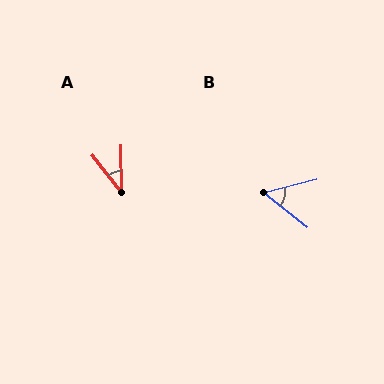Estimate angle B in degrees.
Approximately 52 degrees.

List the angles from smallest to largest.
A (37°), B (52°).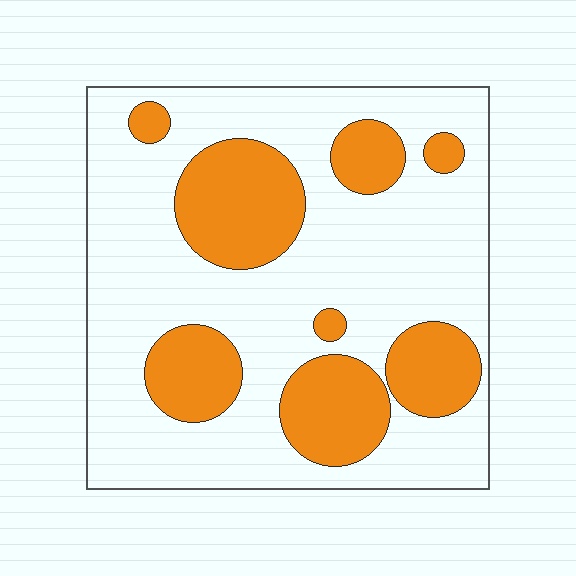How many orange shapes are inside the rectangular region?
8.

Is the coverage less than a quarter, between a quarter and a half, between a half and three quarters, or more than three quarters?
Between a quarter and a half.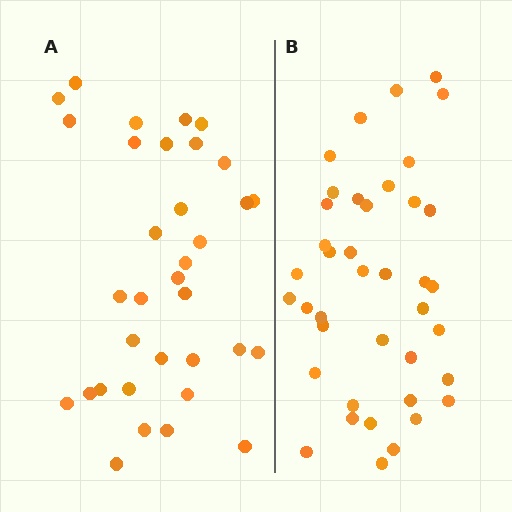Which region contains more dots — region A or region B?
Region B (the right region) has more dots.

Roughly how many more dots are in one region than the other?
Region B has about 6 more dots than region A.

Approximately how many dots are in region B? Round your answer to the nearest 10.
About 40 dots.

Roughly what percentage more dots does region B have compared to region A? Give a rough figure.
About 20% more.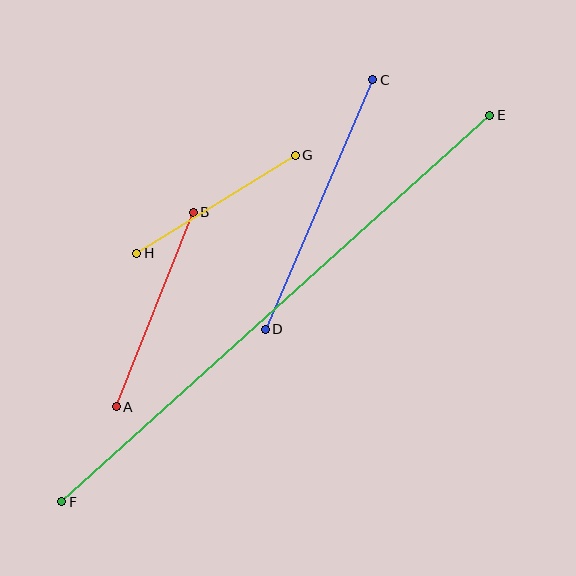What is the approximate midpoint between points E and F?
The midpoint is at approximately (276, 308) pixels.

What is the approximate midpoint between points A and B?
The midpoint is at approximately (155, 309) pixels.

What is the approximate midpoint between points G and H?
The midpoint is at approximately (216, 204) pixels.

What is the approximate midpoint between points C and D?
The midpoint is at approximately (319, 205) pixels.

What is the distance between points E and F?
The distance is approximately 577 pixels.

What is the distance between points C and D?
The distance is approximately 272 pixels.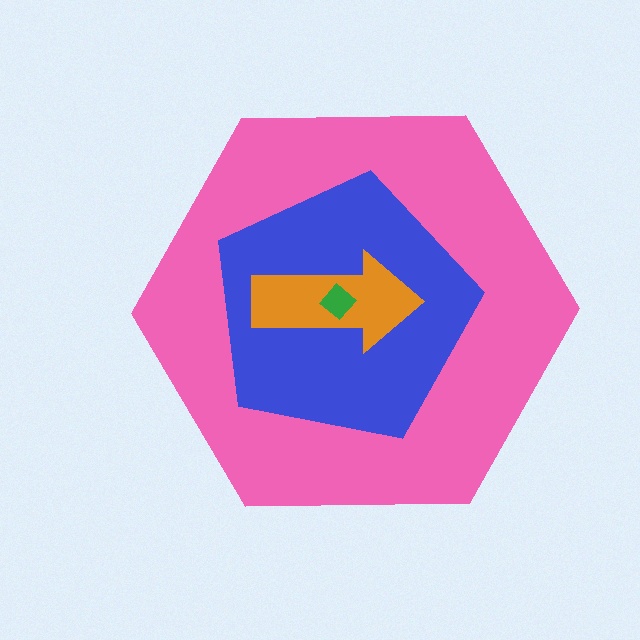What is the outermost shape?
The pink hexagon.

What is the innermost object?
The green diamond.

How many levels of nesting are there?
4.